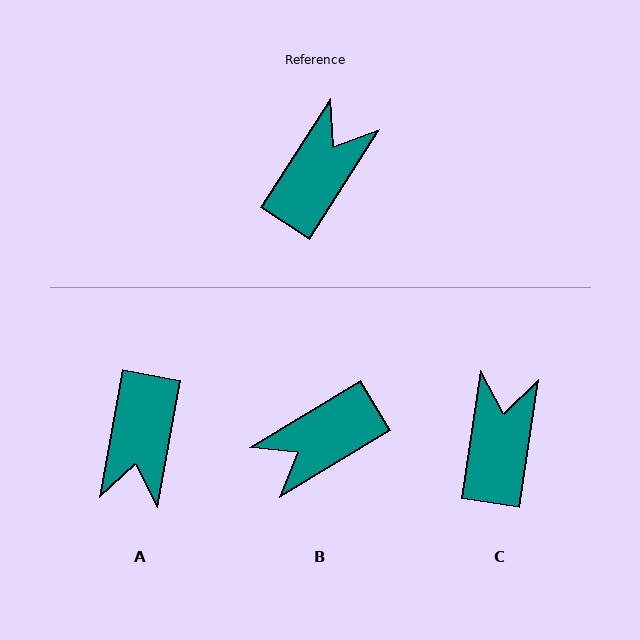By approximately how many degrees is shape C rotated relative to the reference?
Approximately 24 degrees counter-clockwise.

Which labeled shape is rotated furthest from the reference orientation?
A, about 158 degrees away.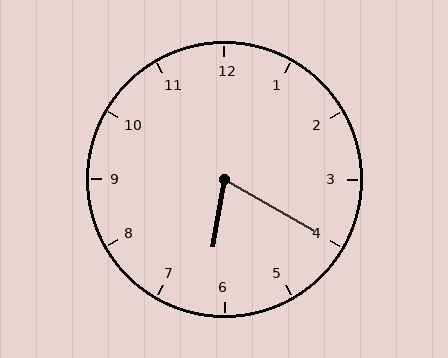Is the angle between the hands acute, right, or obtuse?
It is acute.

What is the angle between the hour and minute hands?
Approximately 70 degrees.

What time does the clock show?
6:20.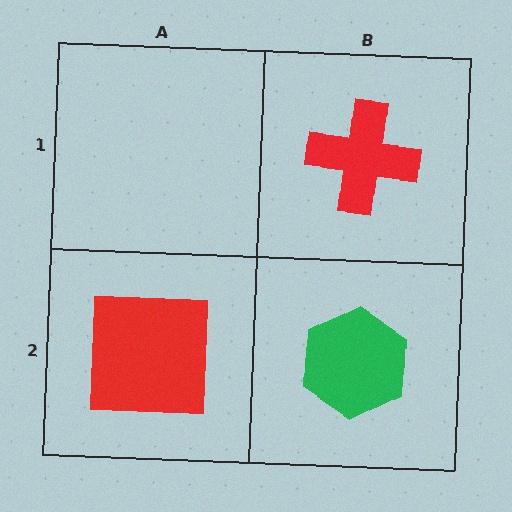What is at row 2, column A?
A red square.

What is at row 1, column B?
A red cross.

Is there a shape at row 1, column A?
No, that cell is empty.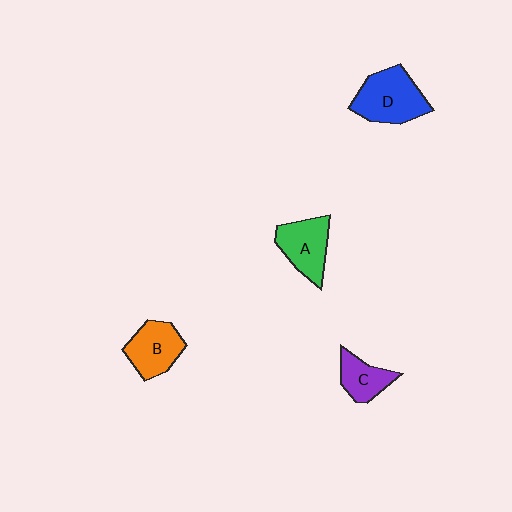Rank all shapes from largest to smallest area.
From largest to smallest: D (blue), A (green), B (orange), C (purple).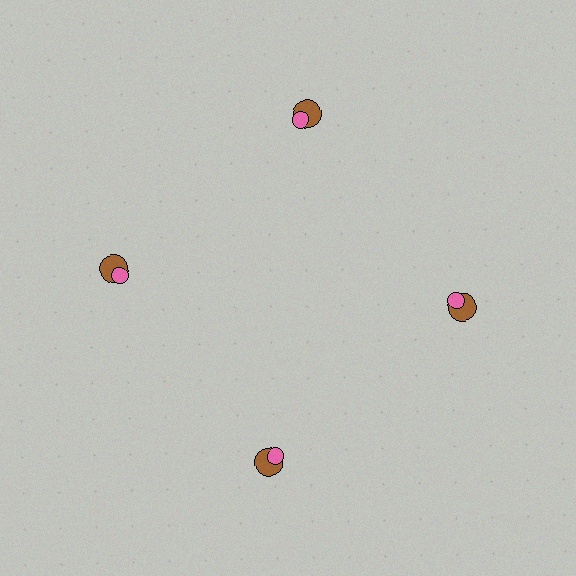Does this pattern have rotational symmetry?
Yes, this pattern has 4-fold rotational symmetry. It looks the same after rotating 90 degrees around the center.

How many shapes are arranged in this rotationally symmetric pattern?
There are 8 shapes, arranged in 4 groups of 2.